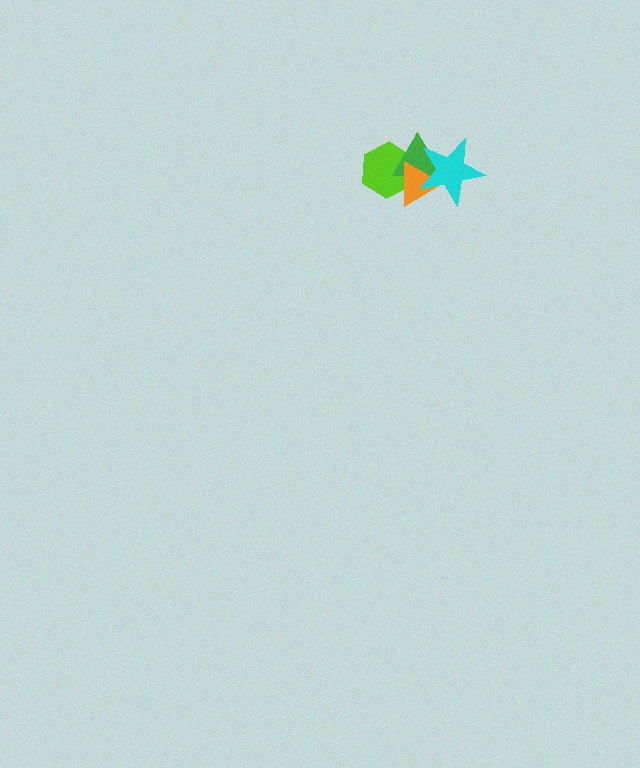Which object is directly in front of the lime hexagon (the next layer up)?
The green triangle is directly in front of the lime hexagon.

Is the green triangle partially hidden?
Yes, it is partially covered by another shape.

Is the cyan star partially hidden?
No, no other shape covers it.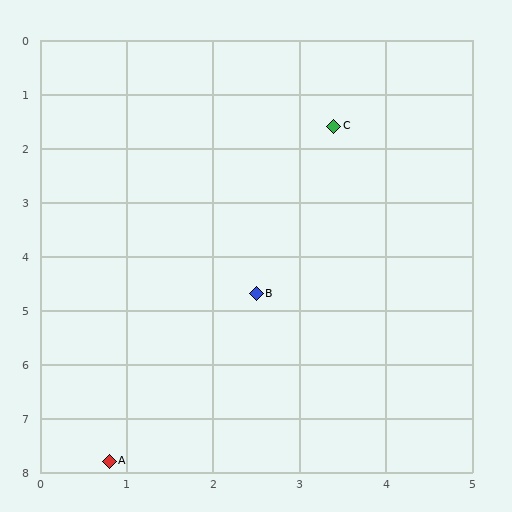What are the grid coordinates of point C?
Point C is at approximately (3.4, 1.6).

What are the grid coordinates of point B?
Point B is at approximately (2.5, 4.7).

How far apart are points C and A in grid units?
Points C and A are about 6.7 grid units apart.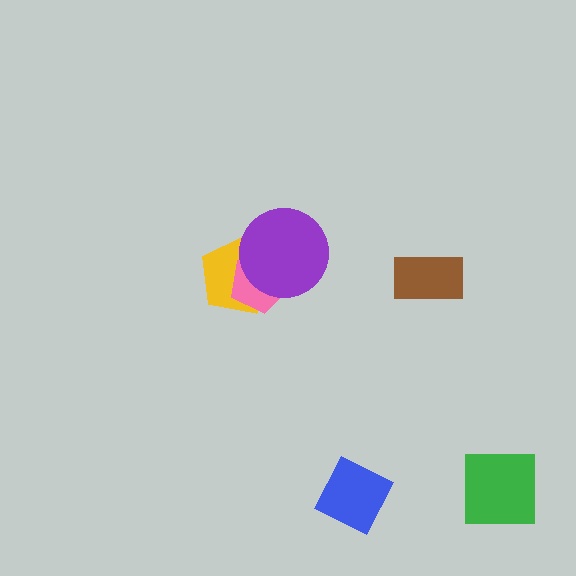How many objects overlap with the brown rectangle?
0 objects overlap with the brown rectangle.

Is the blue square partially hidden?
No, no other shape covers it.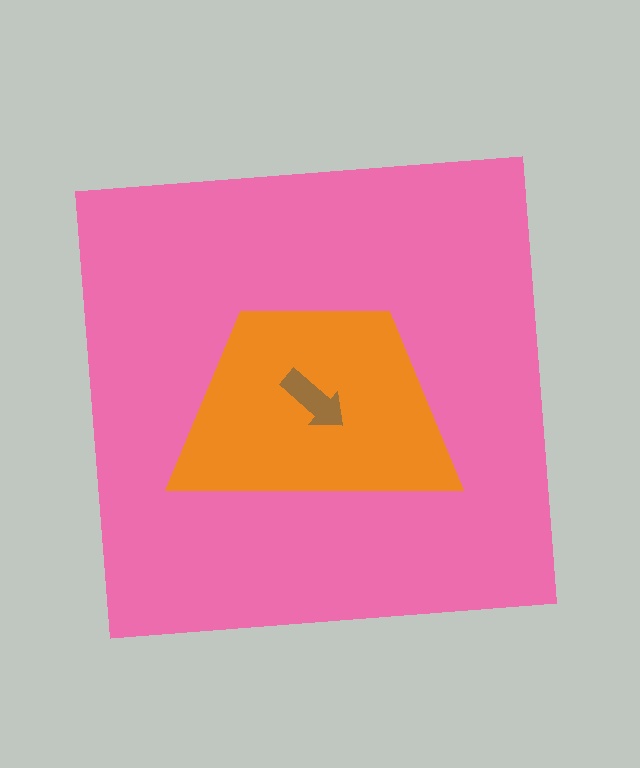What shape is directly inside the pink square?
The orange trapezoid.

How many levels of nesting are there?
3.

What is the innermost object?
The brown arrow.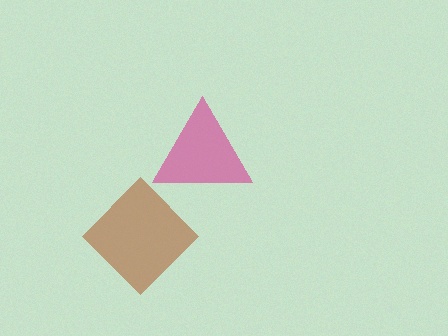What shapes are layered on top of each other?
The layered shapes are: a magenta triangle, a brown diamond.